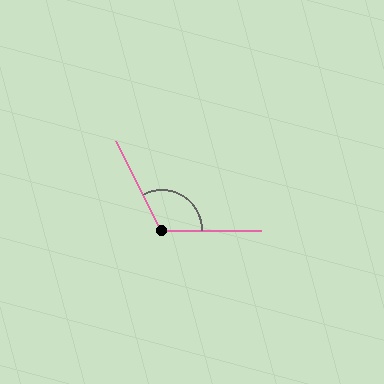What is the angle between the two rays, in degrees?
Approximately 117 degrees.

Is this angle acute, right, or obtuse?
It is obtuse.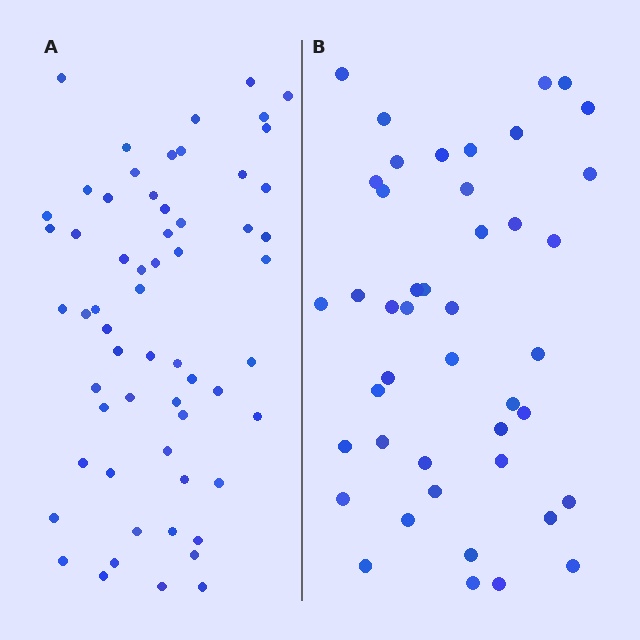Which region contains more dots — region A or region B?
Region A (the left region) has more dots.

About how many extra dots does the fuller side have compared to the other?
Region A has approximately 15 more dots than region B.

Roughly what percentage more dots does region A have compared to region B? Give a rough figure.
About 35% more.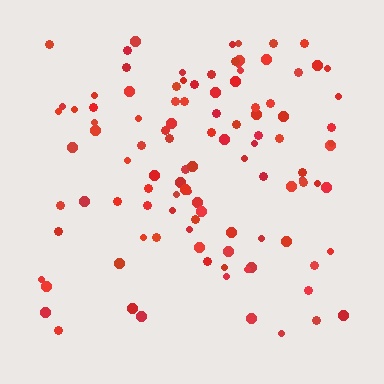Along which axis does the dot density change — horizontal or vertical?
Vertical.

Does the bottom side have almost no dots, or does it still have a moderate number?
Still a moderate number, just noticeably fewer than the top.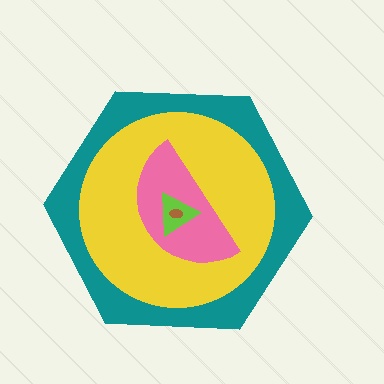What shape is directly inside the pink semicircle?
The lime triangle.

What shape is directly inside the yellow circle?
The pink semicircle.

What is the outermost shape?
The teal hexagon.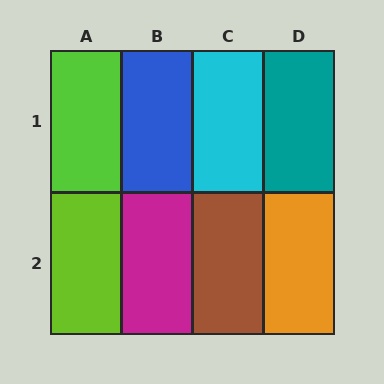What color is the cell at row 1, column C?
Cyan.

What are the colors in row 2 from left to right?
Lime, magenta, brown, orange.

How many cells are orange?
1 cell is orange.